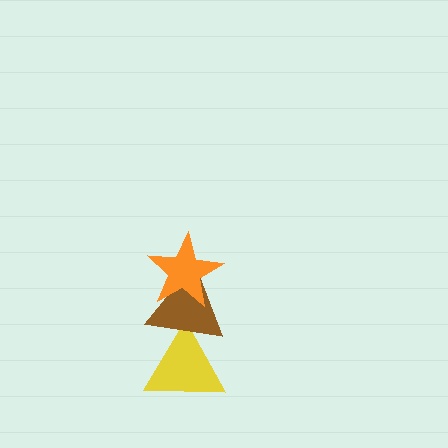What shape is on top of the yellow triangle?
The brown triangle is on top of the yellow triangle.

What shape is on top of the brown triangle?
The orange star is on top of the brown triangle.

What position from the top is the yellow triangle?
The yellow triangle is 3rd from the top.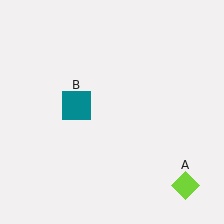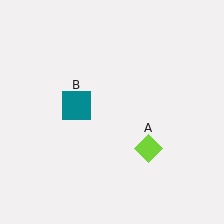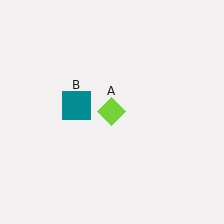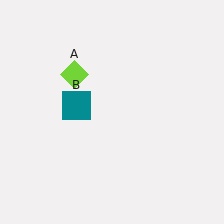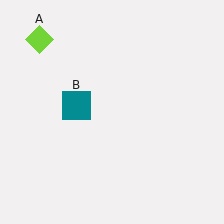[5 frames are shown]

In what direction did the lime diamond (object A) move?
The lime diamond (object A) moved up and to the left.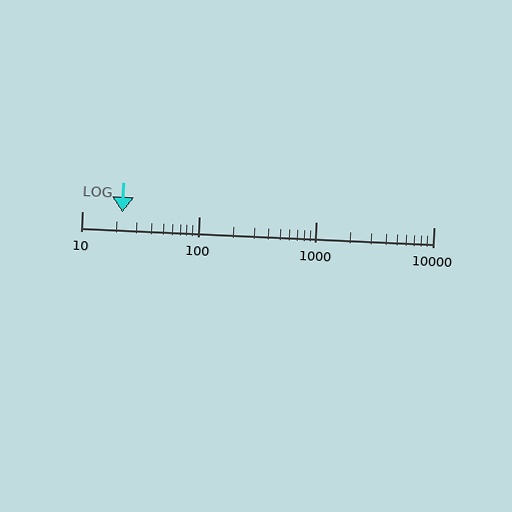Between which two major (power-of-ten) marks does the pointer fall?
The pointer is between 10 and 100.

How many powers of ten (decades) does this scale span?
The scale spans 3 decades, from 10 to 10000.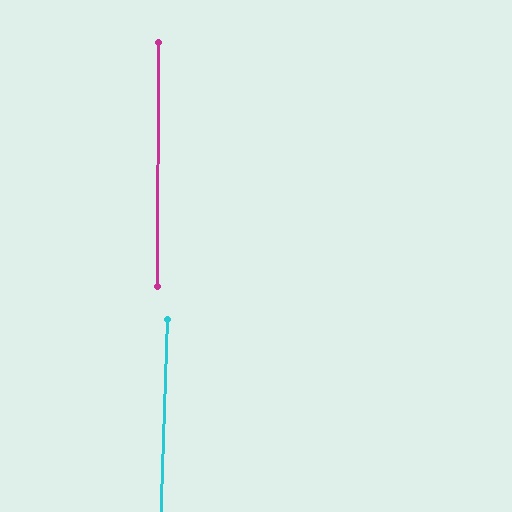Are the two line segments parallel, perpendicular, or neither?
Parallel — their directions differ by only 1.8°.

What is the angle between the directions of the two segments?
Approximately 2 degrees.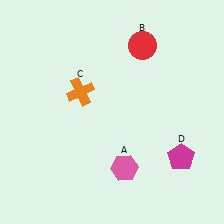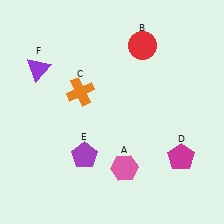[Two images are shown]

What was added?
A purple pentagon (E), a purple triangle (F) were added in Image 2.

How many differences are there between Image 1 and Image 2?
There are 2 differences between the two images.